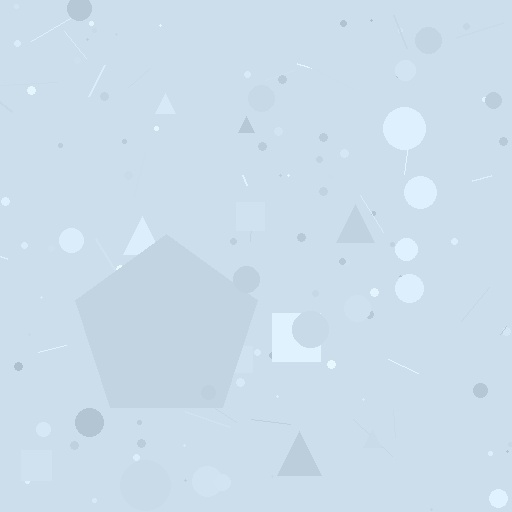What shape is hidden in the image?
A pentagon is hidden in the image.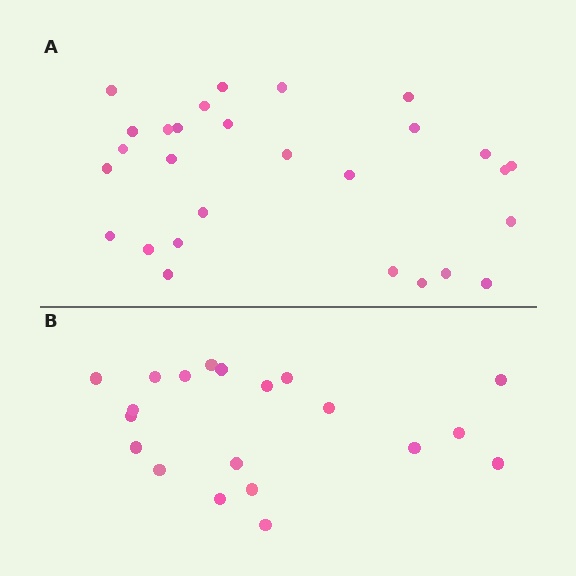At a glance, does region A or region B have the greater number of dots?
Region A (the top region) has more dots.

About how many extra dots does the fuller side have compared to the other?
Region A has roughly 8 or so more dots than region B.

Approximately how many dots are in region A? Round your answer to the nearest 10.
About 30 dots. (The exact count is 28, which rounds to 30.)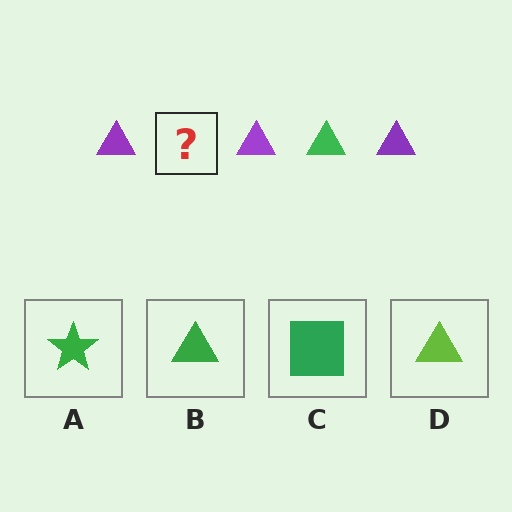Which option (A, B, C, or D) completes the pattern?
B.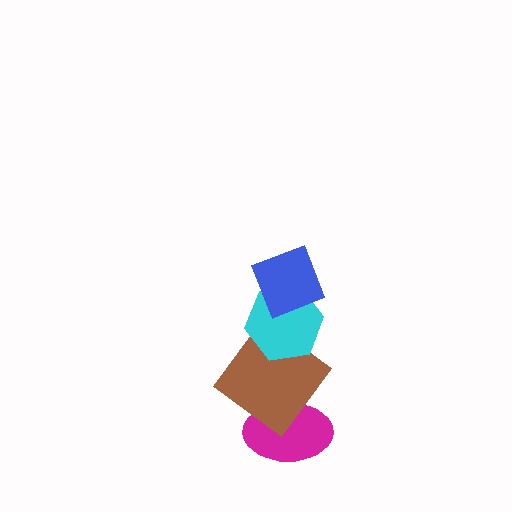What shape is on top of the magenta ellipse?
The brown diamond is on top of the magenta ellipse.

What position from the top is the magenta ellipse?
The magenta ellipse is 4th from the top.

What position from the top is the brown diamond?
The brown diamond is 3rd from the top.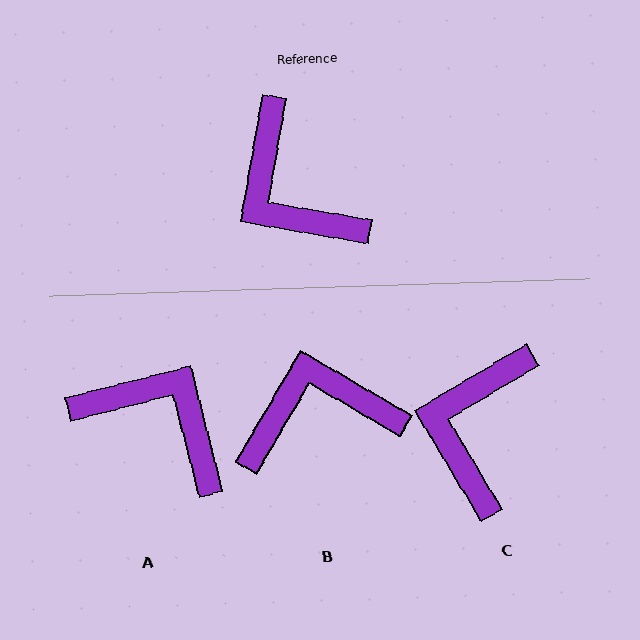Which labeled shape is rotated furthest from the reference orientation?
A, about 156 degrees away.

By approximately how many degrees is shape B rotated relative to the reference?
Approximately 111 degrees clockwise.